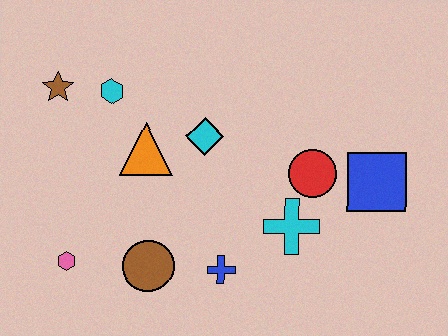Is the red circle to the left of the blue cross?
No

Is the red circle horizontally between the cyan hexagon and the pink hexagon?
No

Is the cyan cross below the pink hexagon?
No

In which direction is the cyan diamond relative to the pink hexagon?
The cyan diamond is to the right of the pink hexagon.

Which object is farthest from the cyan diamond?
The pink hexagon is farthest from the cyan diamond.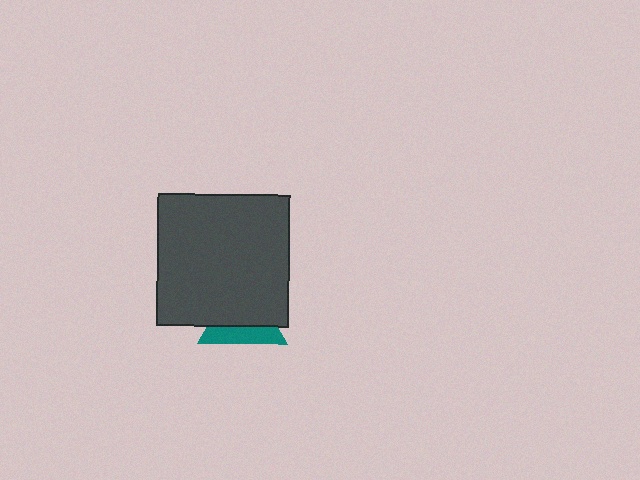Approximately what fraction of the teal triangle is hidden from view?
Roughly 60% of the teal triangle is hidden behind the dark gray square.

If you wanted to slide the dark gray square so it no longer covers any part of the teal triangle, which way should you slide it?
Slide it up — that is the most direct way to separate the two shapes.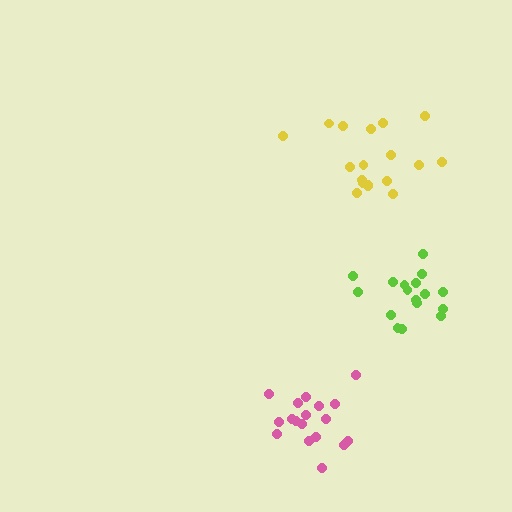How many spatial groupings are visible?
There are 3 spatial groupings.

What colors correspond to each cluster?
The clusters are colored: lime, yellow, pink.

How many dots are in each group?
Group 1: 17 dots, Group 2: 19 dots, Group 3: 18 dots (54 total).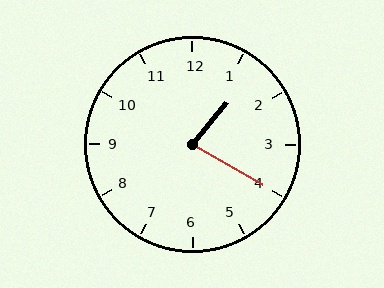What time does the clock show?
1:20.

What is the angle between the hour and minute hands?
Approximately 80 degrees.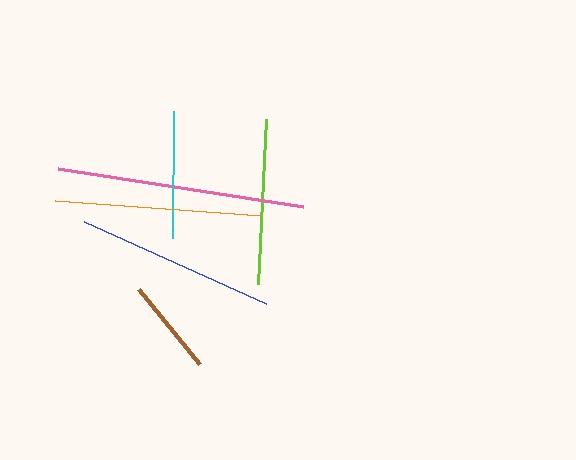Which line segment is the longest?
The pink line is the longest at approximately 248 pixels.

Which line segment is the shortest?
The brown line is the shortest at approximately 96 pixels.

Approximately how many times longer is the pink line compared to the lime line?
The pink line is approximately 1.5 times the length of the lime line.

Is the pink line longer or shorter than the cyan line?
The pink line is longer than the cyan line.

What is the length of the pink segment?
The pink segment is approximately 248 pixels long.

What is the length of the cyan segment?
The cyan segment is approximately 127 pixels long.